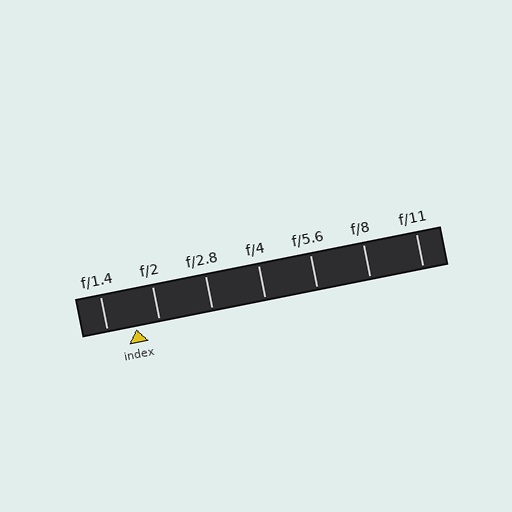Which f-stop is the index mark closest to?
The index mark is closest to f/2.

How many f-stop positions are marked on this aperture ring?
There are 7 f-stop positions marked.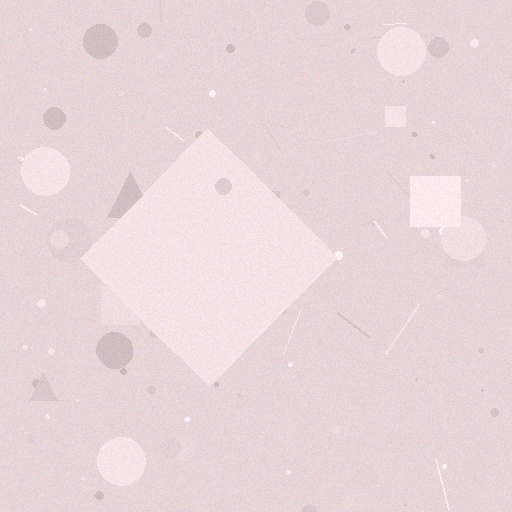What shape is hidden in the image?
A diamond is hidden in the image.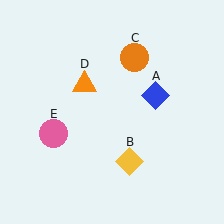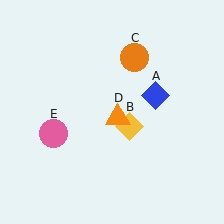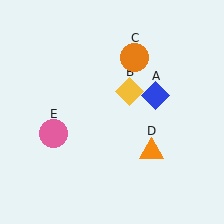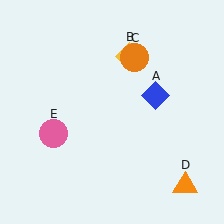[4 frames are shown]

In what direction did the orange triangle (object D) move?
The orange triangle (object D) moved down and to the right.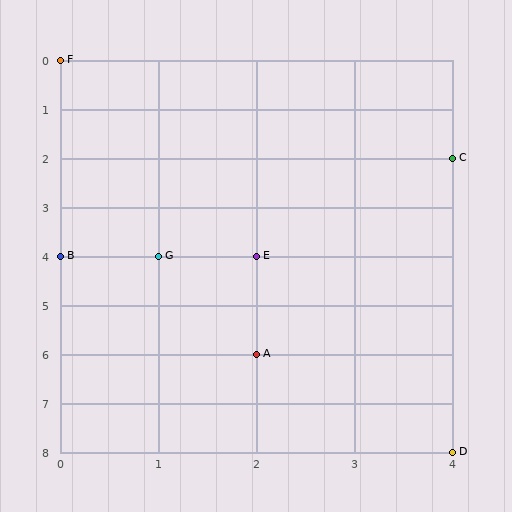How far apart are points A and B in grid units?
Points A and B are 2 columns and 2 rows apart (about 2.8 grid units diagonally).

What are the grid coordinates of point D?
Point D is at grid coordinates (4, 8).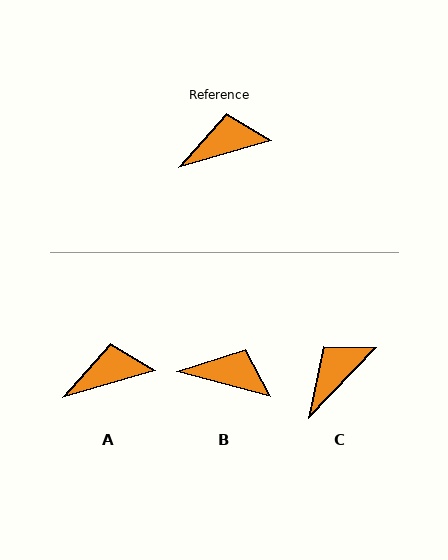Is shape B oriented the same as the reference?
No, it is off by about 31 degrees.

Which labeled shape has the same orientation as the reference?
A.